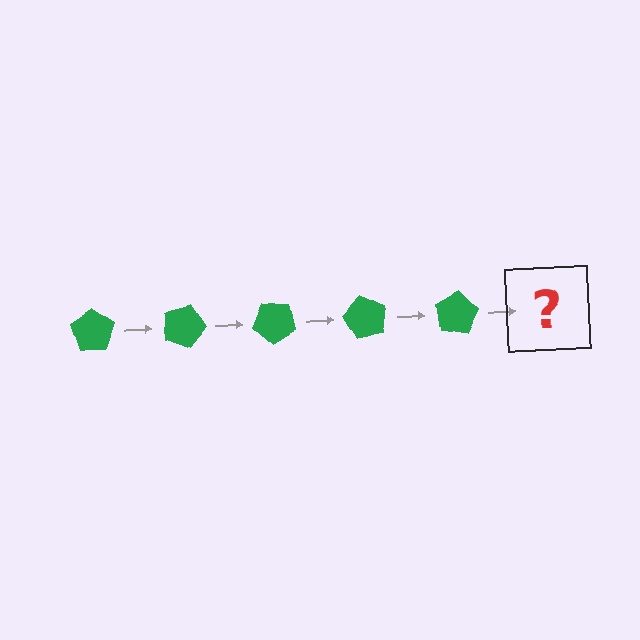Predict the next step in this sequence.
The next step is a green pentagon rotated 100 degrees.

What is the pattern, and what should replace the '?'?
The pattern is that the pentagon rotates 20 degrees each step. The '?' should be a green pentagon rotated 100 degrees.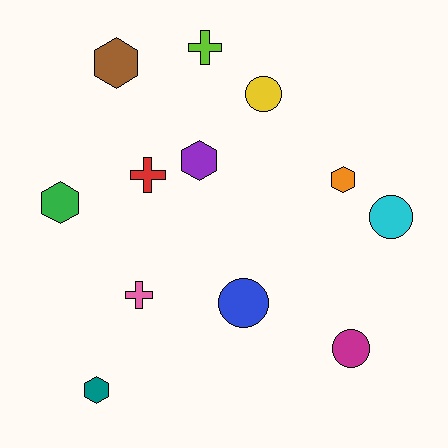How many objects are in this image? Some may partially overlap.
There are 12 objects.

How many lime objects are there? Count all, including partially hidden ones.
There is 1 lime object.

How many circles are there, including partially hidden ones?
There are 4 circles.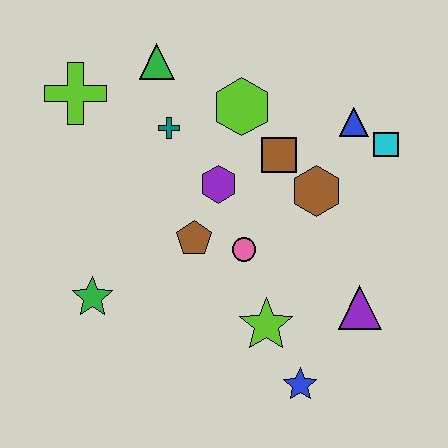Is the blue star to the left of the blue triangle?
Yes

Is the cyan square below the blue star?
No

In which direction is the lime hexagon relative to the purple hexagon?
The lime hexagon is above the purple hexagon.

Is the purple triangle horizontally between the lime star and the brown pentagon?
No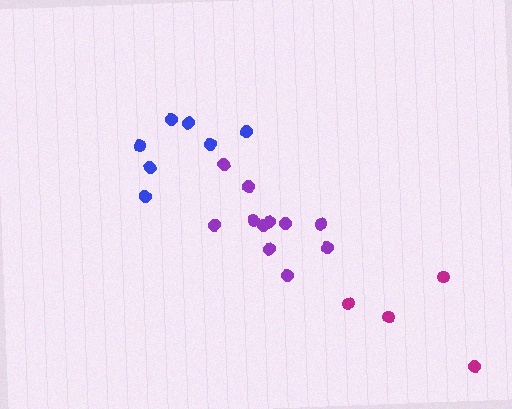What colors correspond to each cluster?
The clusters are colored: blue, purple, magenta.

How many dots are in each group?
Group 1: 7 dots, Group 2: 11 dots, Group 3: 5 dots (23 total).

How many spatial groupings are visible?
There are 3 spatial groupings.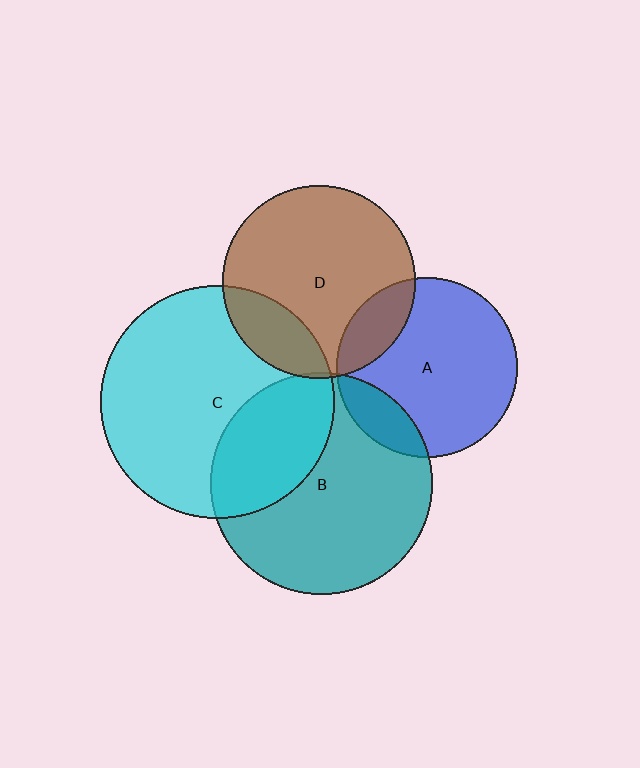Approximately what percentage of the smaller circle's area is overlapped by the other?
Approximately 30%.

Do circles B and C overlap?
Yes.